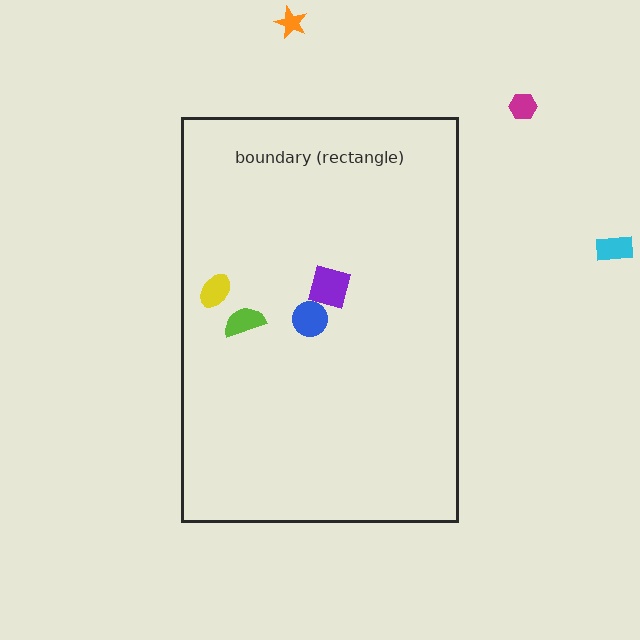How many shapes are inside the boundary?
4 inside, 3 outside.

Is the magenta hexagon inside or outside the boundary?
Outside.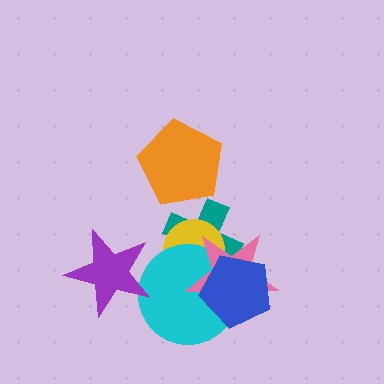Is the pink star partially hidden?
Yes, it is partially covered by another shape.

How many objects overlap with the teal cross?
4 objects overlap with the teal cross.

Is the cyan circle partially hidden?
Yes, it is partially covered by another shape.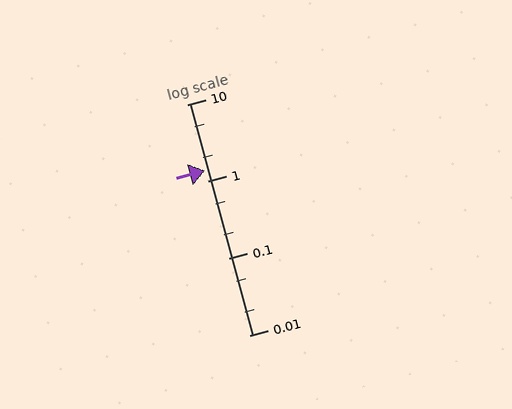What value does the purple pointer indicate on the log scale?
The pointer indicates approximately 1.4.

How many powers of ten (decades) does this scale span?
The scale spans 3 decades, from 0.01 to 10.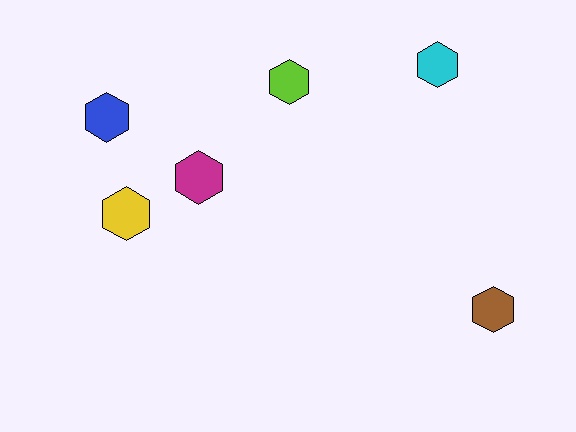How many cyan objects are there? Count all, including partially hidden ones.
There is 1 cyan object.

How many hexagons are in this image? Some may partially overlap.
There are 6 hexagons.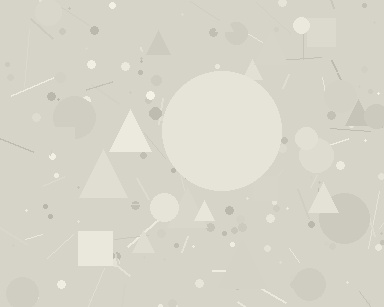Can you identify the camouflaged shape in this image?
The camouflaged shape is a circle.